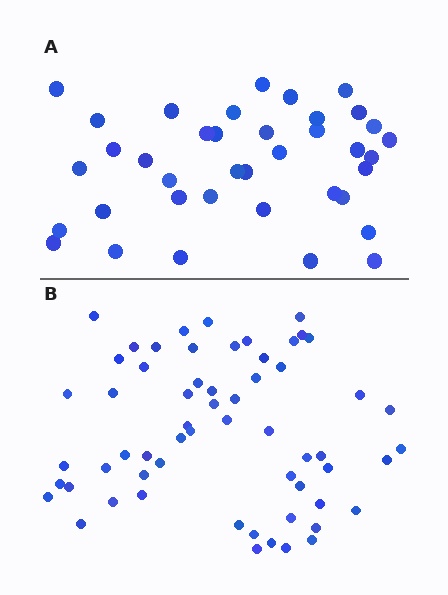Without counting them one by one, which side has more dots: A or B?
Region B (the bottom region) has more dots.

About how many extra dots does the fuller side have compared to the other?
Region B has approximately 20 more dots than region A.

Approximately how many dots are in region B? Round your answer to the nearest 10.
About 60 dots.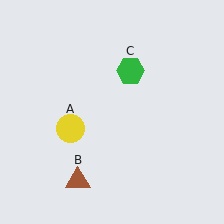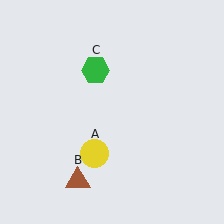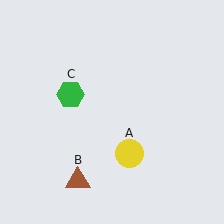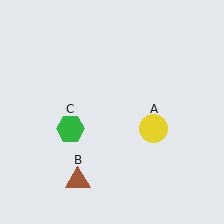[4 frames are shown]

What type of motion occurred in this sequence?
The yellow circle (object A), green hexagon (object C) rotated counterclockwise around the center of the scene.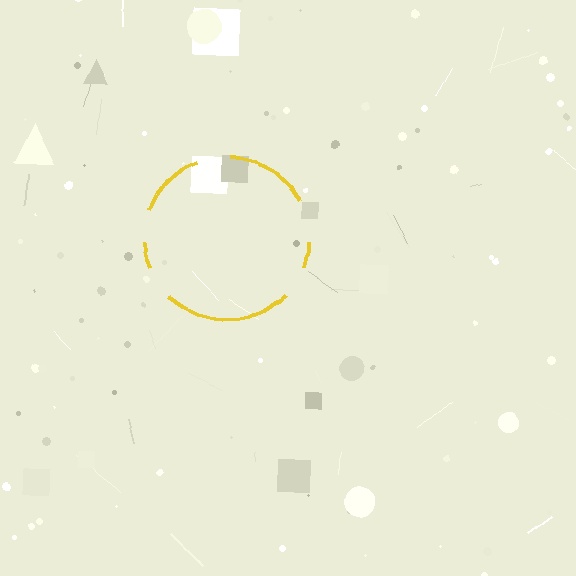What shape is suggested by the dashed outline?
The dashed outline suggests a circle.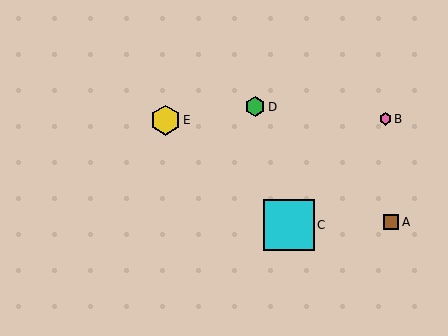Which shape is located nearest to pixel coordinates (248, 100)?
The green hexagon (labeled D) at (255, 107) is nearest to that location.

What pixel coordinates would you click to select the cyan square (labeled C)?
Click at (289, 225) to select the cyan square C.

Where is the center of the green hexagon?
The center of the green hexagon is at (255, 107).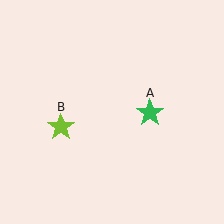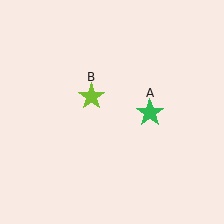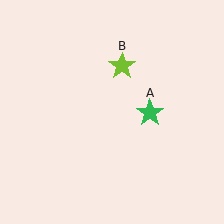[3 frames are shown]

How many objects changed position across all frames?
1 object changed position: lime star (object B).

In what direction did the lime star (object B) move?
The lime star (object B) moved up and to the right.